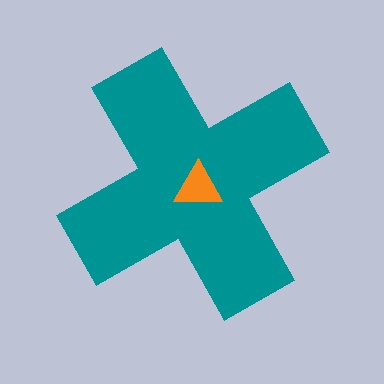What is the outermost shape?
The teal cross.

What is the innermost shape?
The orange triangle.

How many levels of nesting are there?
2.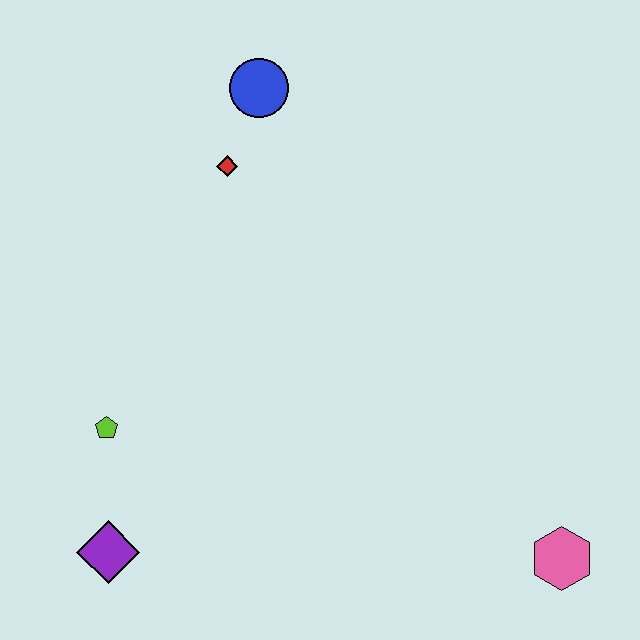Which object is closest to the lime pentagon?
The purple diamond is closest to the lime pentagon.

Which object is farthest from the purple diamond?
The blue circle is farthest from the purple diamond.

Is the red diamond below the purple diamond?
No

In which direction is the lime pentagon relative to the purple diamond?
The lime pentagon is above the purple diamond.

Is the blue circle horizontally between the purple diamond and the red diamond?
No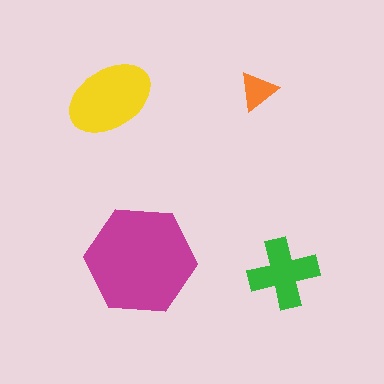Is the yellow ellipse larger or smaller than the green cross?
Larger.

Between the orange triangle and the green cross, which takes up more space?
The green cross.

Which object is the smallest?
The orange triangle.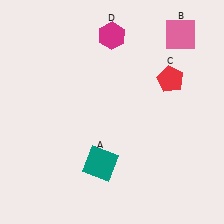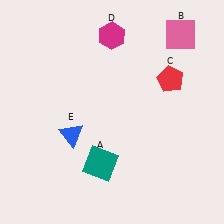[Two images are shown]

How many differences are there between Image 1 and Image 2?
There is 1 difference between the two images.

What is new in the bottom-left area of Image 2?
A blue triangle (E) was added in the bottom-left area of Image 2.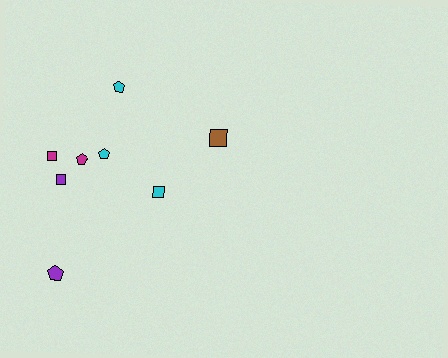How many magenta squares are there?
There is 1 magenta square.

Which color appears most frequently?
Cyan, with 3 objects.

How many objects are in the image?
There are 8 objects.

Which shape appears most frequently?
Square, with 4 objects.